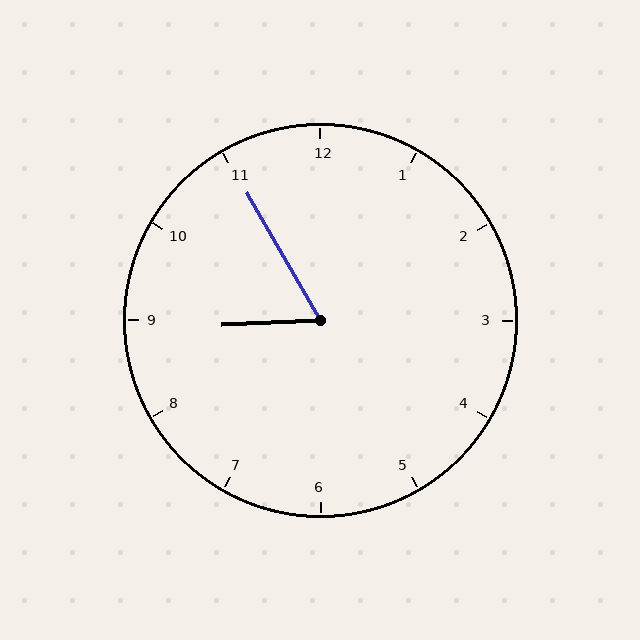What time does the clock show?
8:55.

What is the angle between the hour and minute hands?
Approximately 62 degrees.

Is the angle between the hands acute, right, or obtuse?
It is acute.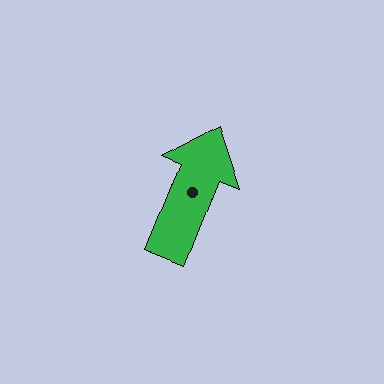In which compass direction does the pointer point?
North.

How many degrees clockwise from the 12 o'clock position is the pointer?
Approximately 22 degrees.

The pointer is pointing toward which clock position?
Roughly 1 o'clock.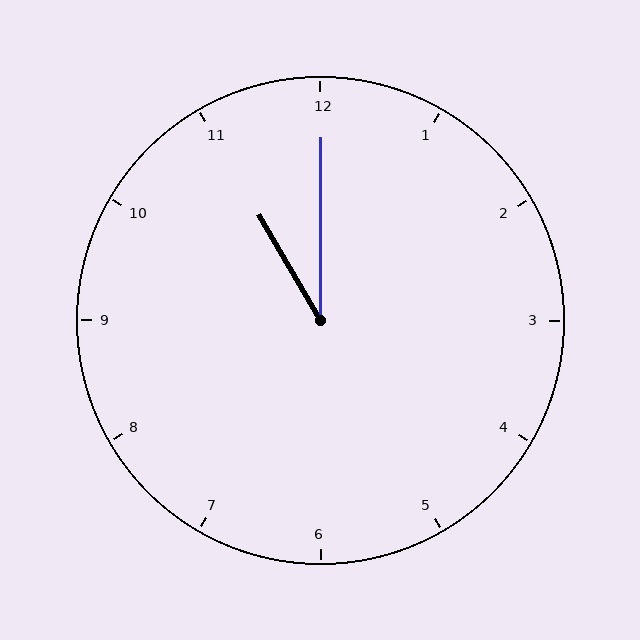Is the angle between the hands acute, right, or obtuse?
It is acute.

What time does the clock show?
11:00.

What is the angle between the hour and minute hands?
Approximately 30 degrees.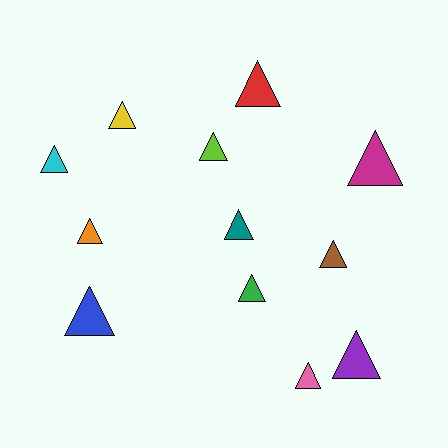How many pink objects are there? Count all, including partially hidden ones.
There is 1 pink object.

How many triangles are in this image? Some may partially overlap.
There are 12 triangles.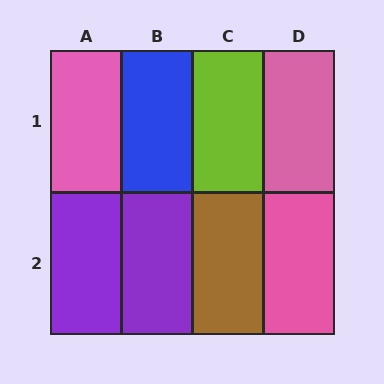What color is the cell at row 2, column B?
Purple.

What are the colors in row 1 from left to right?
Pink, blue, lime, pink.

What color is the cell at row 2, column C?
Brown.